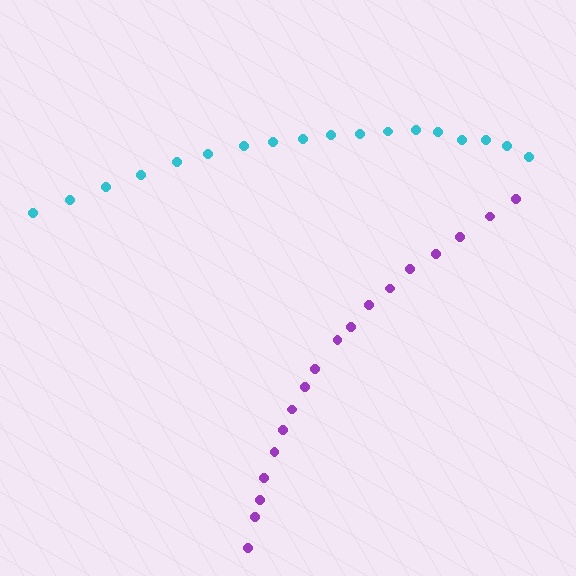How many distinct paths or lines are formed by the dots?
There are 2 distinct paths.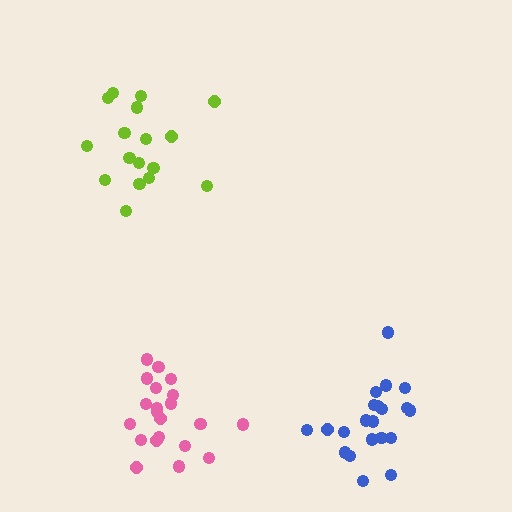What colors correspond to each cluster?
The clusters are colored: pink, lime, blue.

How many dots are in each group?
Group 1: 21 dots, Group 2: 17 dots, Group 3: 21 dots (59 total).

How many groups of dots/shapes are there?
There are 3 groups.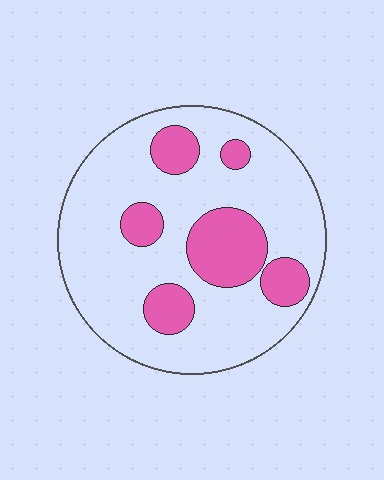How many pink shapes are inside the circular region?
6.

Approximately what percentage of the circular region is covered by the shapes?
Approximately 25%.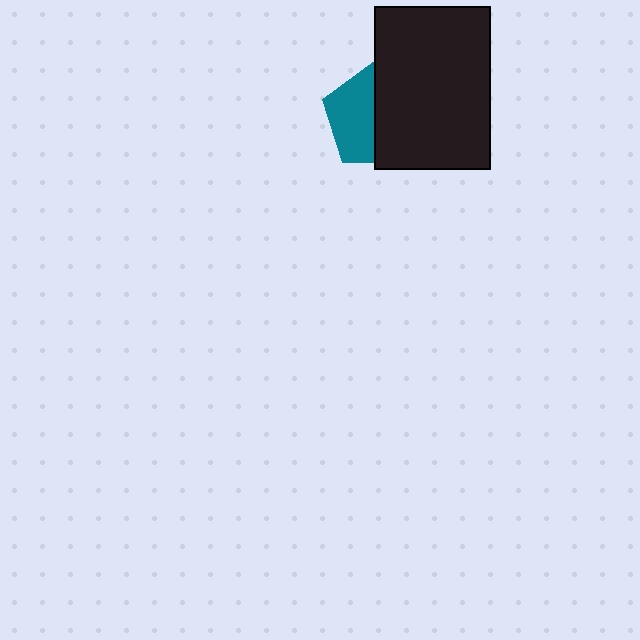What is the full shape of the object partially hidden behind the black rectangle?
The partially hidden object is a teal pentagon.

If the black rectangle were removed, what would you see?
You would see the complete teal pentagon.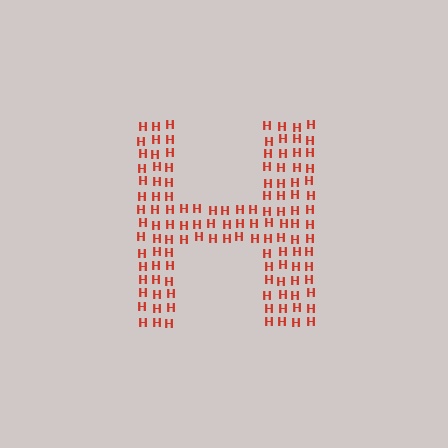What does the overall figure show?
The overall figure shows the letter H.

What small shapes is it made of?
It is made of small letter H's.